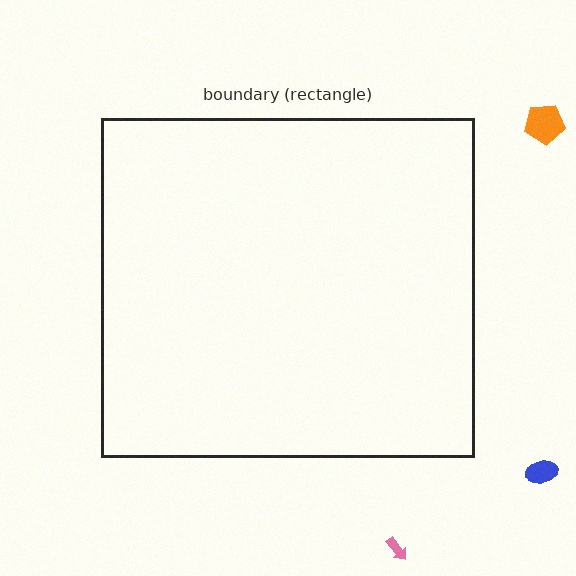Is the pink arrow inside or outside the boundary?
Outside.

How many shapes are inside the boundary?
0 inside, 3 outside.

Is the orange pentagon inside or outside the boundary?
Outside.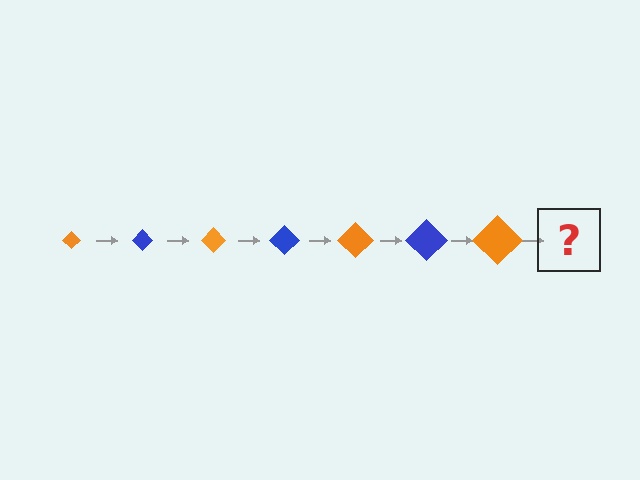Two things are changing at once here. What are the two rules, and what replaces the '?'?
The two rules are that the diamond grows larger each step and the color cycles through orange and blue. The '?' should be a blue diamond, larger than the previous one.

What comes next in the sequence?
The next element should be a blue diamond, larger than the previous one.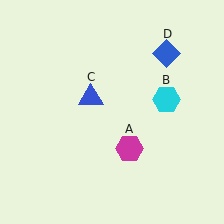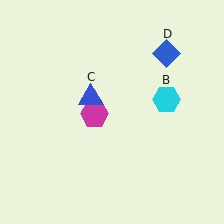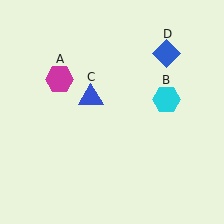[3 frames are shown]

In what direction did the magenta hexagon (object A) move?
The magenta hexagon (object A) moved up and to the left.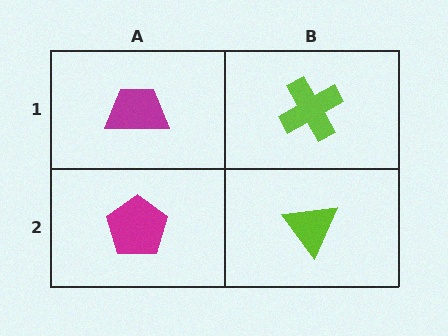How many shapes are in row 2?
2 shapes.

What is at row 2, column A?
A magenta pentagon.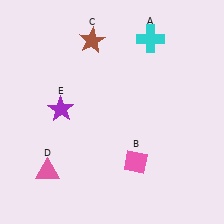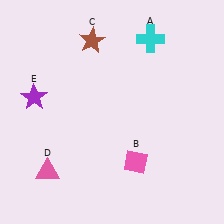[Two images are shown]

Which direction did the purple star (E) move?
The purple star (E) moved left.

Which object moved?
The purple star (E) moved left.